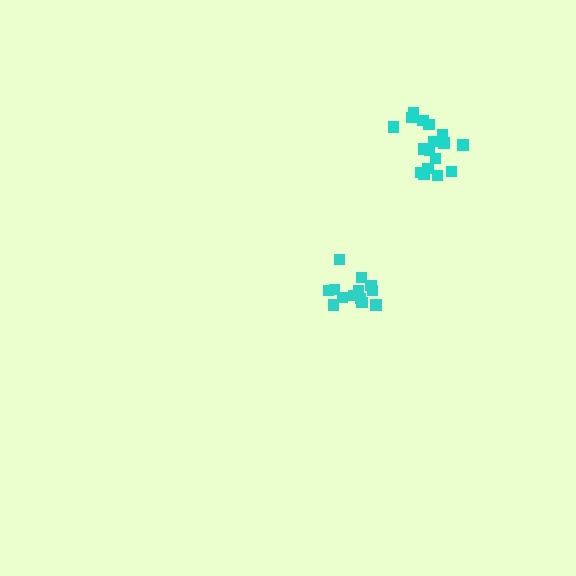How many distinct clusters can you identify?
There are 2 distinct clusters.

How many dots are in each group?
Group 1: 13 dots, Group 2: 17 dots (30 total).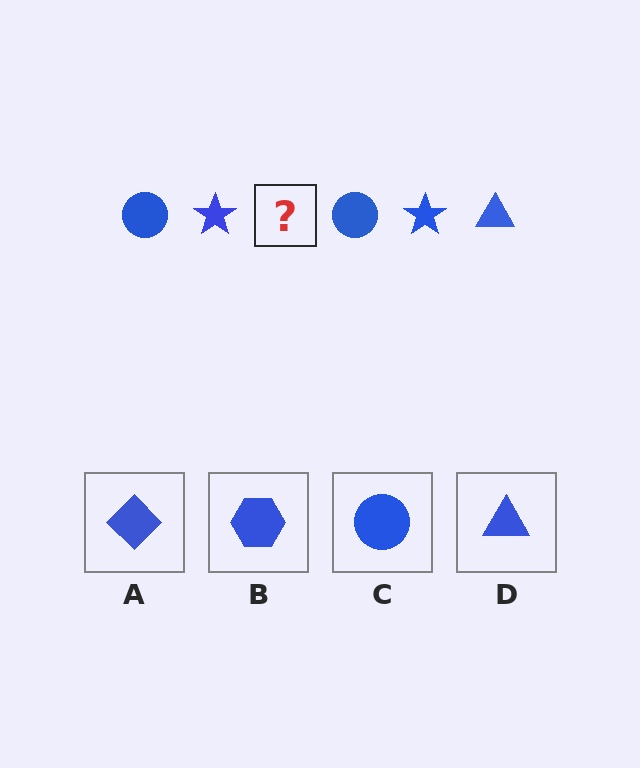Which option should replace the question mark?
Option D.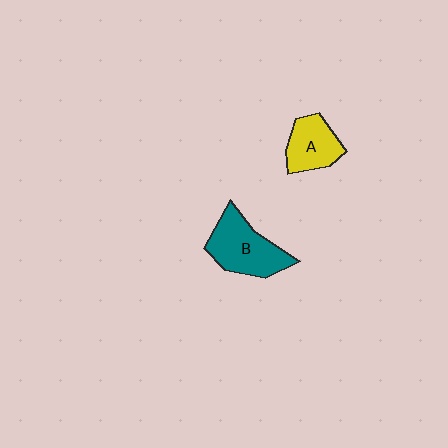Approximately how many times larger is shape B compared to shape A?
Approximately 1.4 times.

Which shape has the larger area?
Shape B (teal).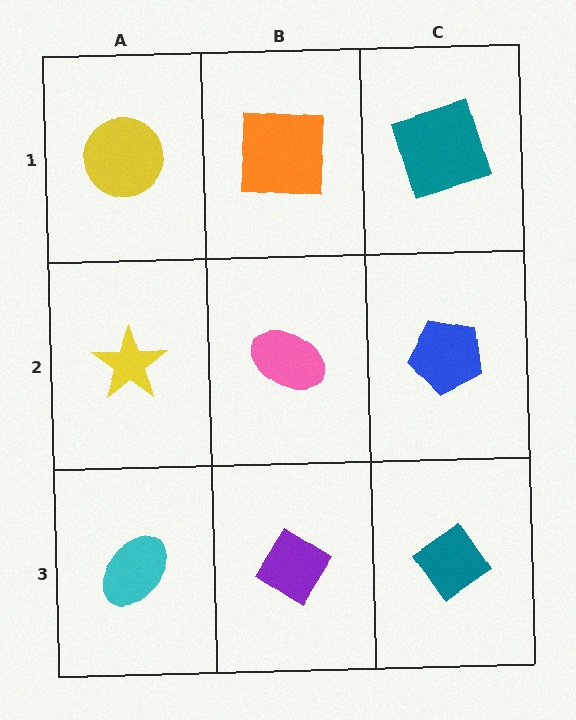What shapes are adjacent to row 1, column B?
A pink ellipse (row 2, column B), a yellow circle (row 1, column A), a teal square (row 1, column C).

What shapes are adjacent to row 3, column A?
A yellow star (row 2, column A), a purple diamond (row 3, column B).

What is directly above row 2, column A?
A yellow circle.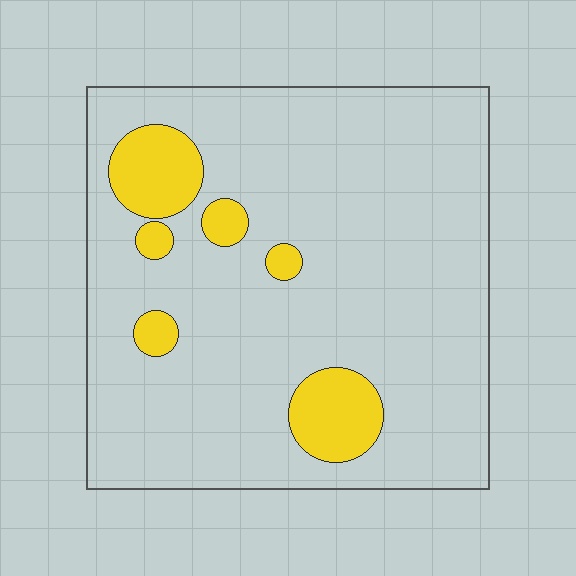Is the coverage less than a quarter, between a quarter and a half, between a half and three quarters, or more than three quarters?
Less than a quarter.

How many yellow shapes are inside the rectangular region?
6.